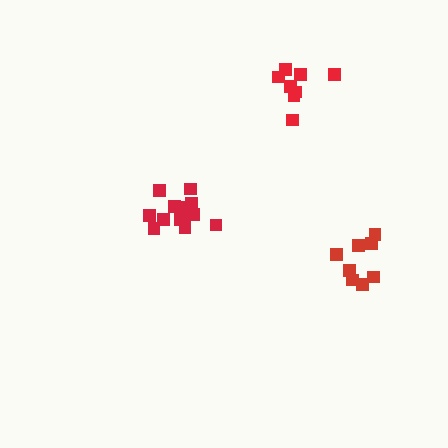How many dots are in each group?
Group 1: 8 dots, Group 2: 13 dots, Group 3: 8 dots (29 total).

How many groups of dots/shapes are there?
There are 3 groups.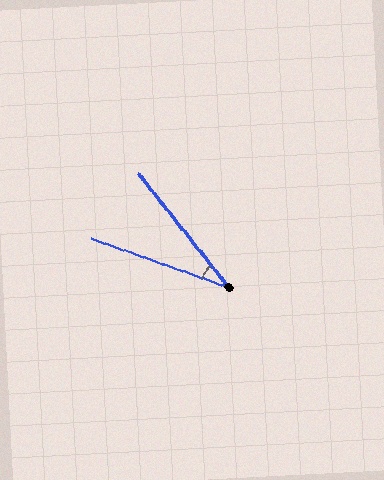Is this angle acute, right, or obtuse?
It is acute.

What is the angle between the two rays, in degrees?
Approximately 32 degrees.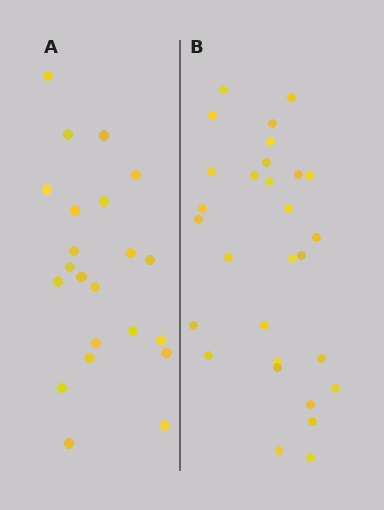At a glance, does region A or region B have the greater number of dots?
Region B (the right region) has more dots.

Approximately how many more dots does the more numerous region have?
Region B has roughly 8 or so more dots than region A.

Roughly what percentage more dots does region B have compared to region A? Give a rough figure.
About 30% more.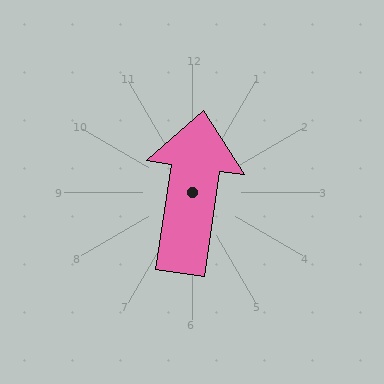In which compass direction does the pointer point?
North.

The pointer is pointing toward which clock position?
Roughly 12 o'clock.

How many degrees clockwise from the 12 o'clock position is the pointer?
Approximately 8 degrees.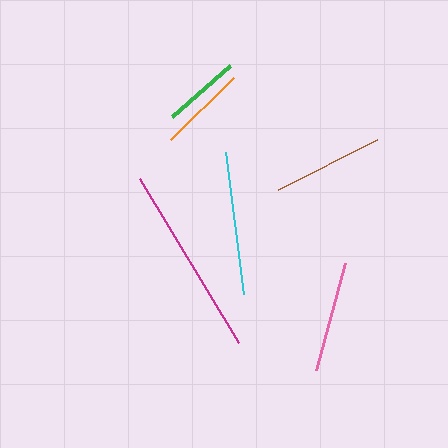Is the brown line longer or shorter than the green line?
The brown line is longer than the green line.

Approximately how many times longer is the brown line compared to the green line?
The brown line is approximately 1.4 times the length of the green line.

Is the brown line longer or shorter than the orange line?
The brown line is longer than the orange line.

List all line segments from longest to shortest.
From longest to shortest: magenta, cyan, pink, brown, orange, green.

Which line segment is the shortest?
The green line is the shortest at approximately 77 pixels.